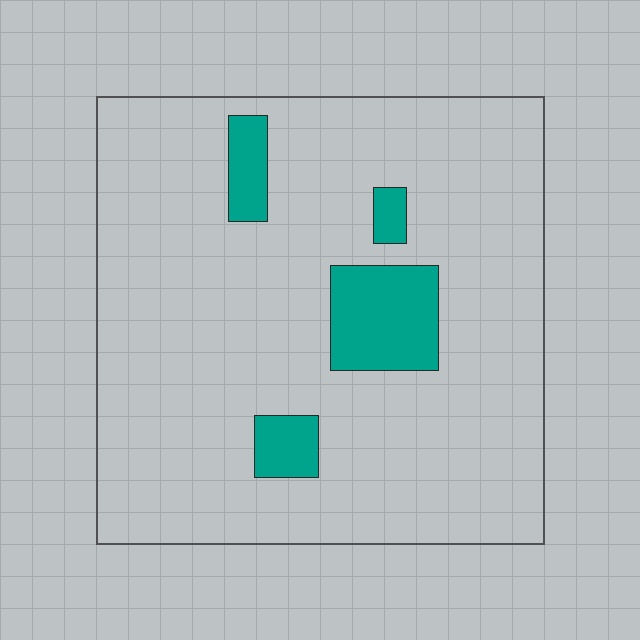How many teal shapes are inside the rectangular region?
4.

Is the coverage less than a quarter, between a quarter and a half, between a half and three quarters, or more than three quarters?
Less than a quarter.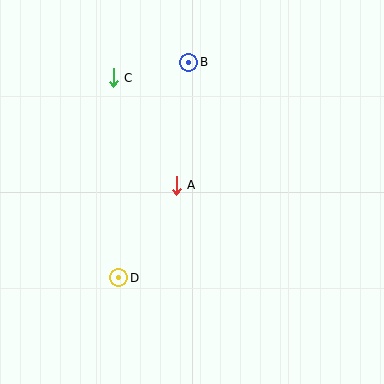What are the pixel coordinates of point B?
Point B is at (189, 62).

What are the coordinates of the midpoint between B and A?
The midpoint between B and A is at (182, 124).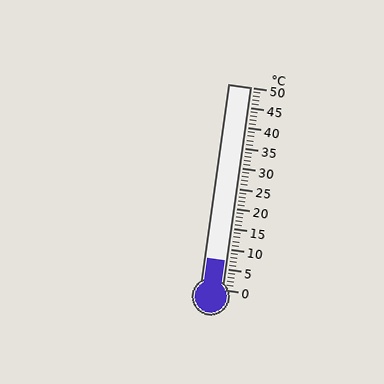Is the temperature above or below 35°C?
The temperature is below 35°C.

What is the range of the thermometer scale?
The thermometer scale ranges from 0°C to 50°C.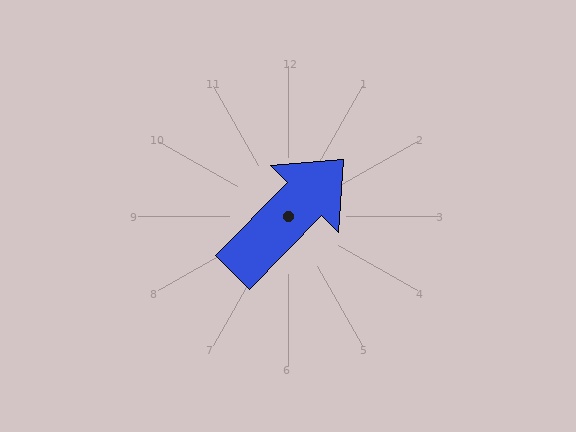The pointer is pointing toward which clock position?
Roughly 1 o'clock.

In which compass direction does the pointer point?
Northeast.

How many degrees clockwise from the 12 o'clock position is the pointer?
Approximately 44 degrees.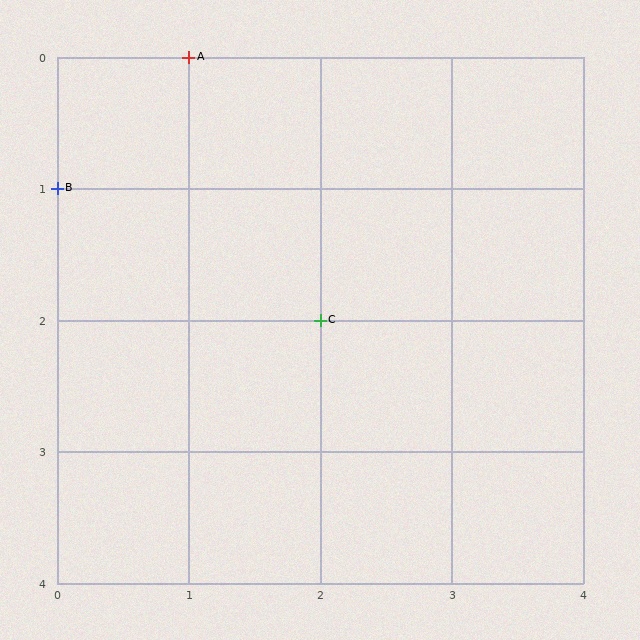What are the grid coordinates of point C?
Point C is at grid coordinates (2, 2).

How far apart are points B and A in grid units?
Points B and A are 1 column and 1 row apart (about 1.4 grid units diagonally).